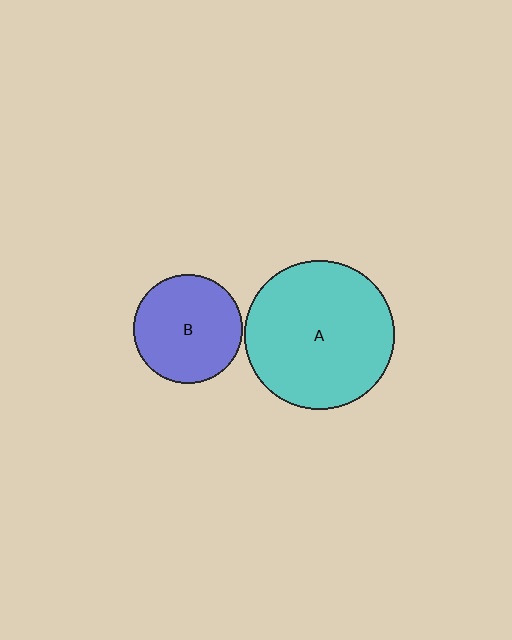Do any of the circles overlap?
No, none of the circles overlap.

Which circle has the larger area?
Circle A (cyan).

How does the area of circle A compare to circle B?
Approximately 1.9 times.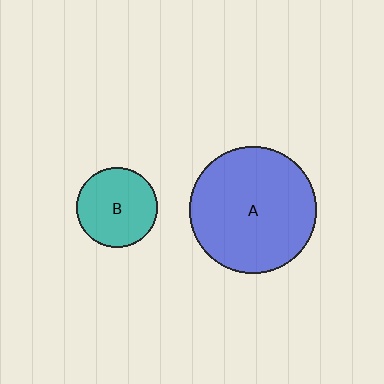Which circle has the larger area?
Circle A (blue).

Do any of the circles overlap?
No, none of the circles overlap.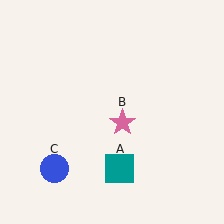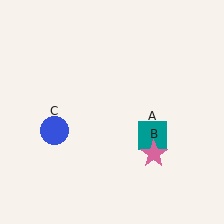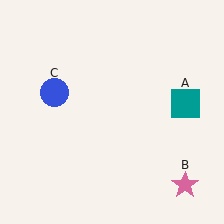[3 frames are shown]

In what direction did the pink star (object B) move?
The pink star (object B) moved down and to the right.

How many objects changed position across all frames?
3 objects changed position: teal square (object A), pink star (object B), blue circle (object C).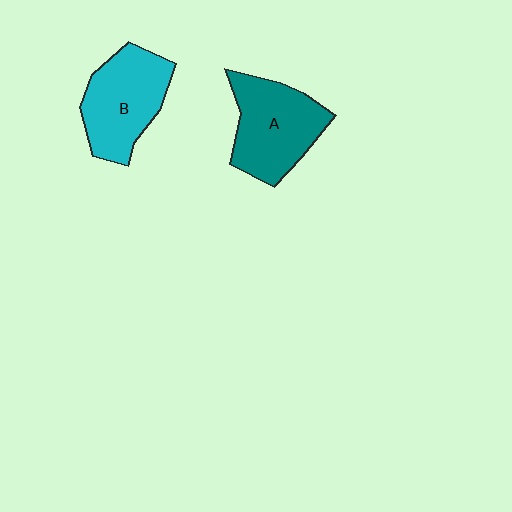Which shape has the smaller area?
Shape B (cyan).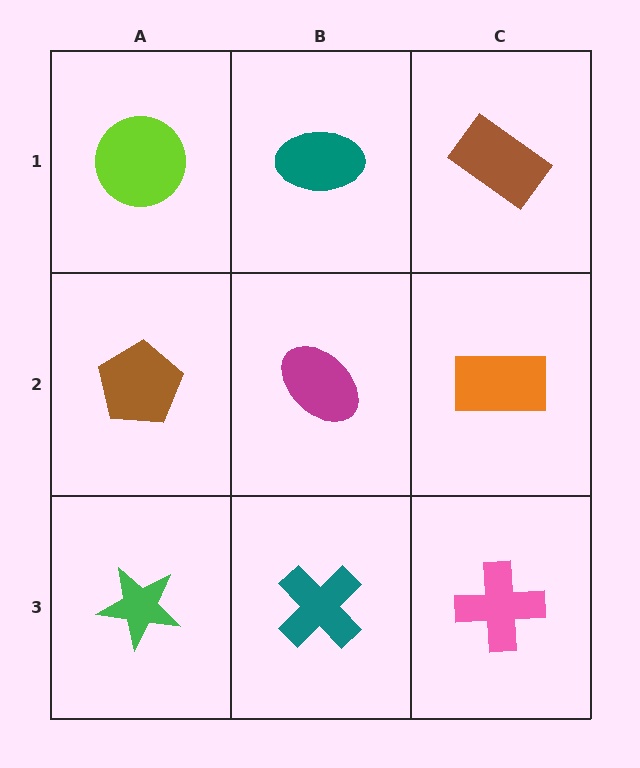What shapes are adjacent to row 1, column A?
A brown pentagon (row 2, column A), a teal ellipse (row 1, column B).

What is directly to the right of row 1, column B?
A brown rectangle.